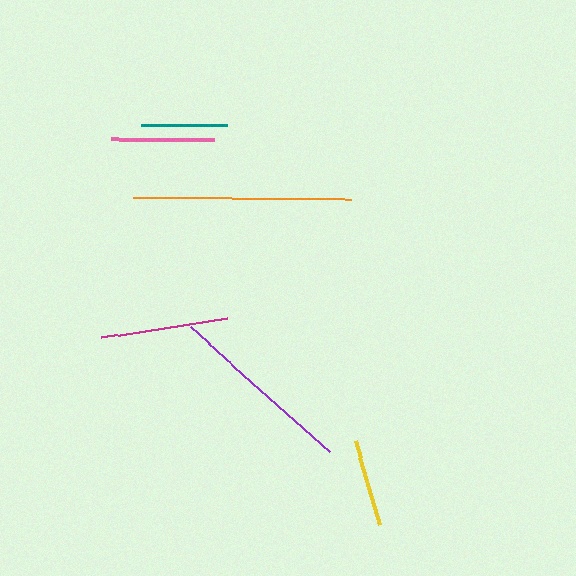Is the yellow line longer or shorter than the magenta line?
The magenta line is longer than the yellow line.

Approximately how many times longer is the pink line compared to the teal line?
The pink line is approximately 1.2 times the length of the teal line.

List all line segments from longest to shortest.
From longest to shortest: orange, purple, magenta, pink, yellow, teal.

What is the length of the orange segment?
The orange segment is approximately 218 pixels long.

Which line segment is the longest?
The orange line is the longest at approximately 218 pixels.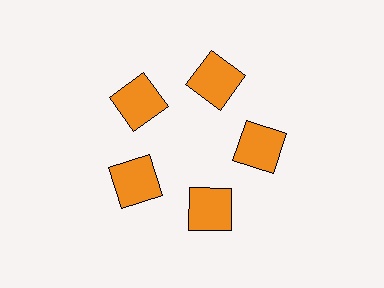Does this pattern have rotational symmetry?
Yes, this pattern has 5-fold rotational symmetry. It looks the same after rotating 72 degrees around the center.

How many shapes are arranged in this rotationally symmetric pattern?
There are 5 shapes, arranged in 5 groups of 1.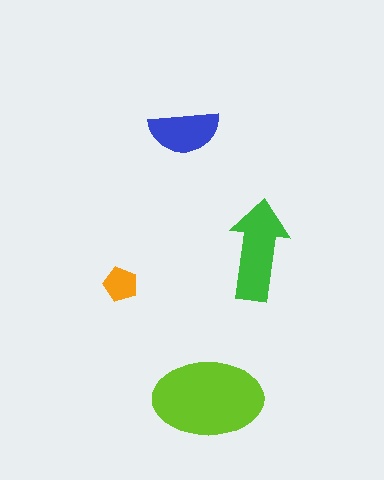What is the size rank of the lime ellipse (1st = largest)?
1st.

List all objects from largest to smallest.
The lime ellipse, the green arrow, the blue semicircle, the orange pentagon.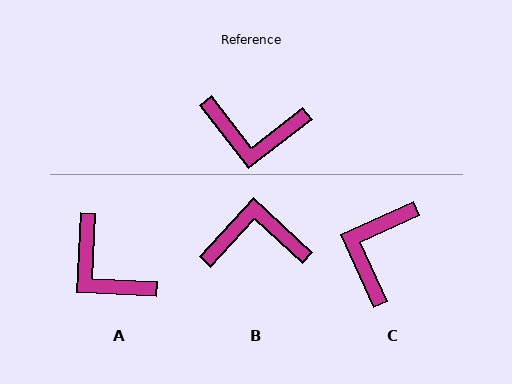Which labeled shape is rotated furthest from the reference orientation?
B, about 170 degrees away.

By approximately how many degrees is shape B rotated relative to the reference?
Approximately 170 degrees clockwise.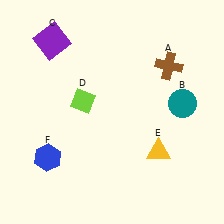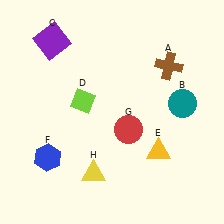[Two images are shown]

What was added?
A red circle (G), a yellow triangle (H) were added in Image 2.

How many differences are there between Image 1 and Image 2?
There are 2 differences between the two images.